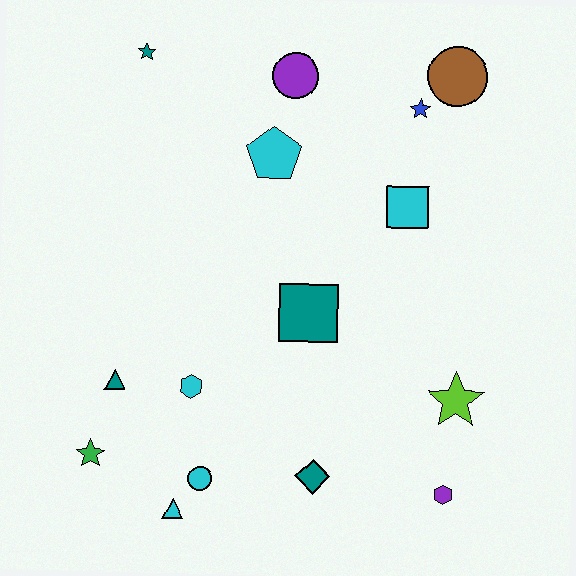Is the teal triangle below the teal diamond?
No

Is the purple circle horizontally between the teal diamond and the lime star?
No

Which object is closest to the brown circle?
The blue star is closest to the brown circle.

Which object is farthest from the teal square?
The teal star is farthest from the teal square.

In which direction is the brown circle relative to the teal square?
The brown circle is above the teal square.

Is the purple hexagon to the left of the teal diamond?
No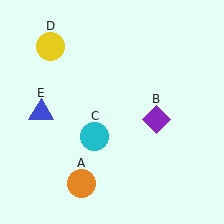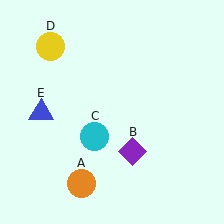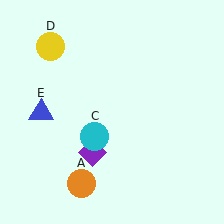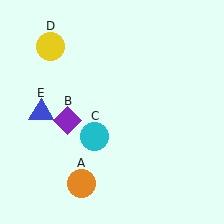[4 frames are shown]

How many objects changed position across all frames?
1 object changed position: purple diamond (object B).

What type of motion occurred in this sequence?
The purple diamond (object B) rotated clockwise around the center of the scene.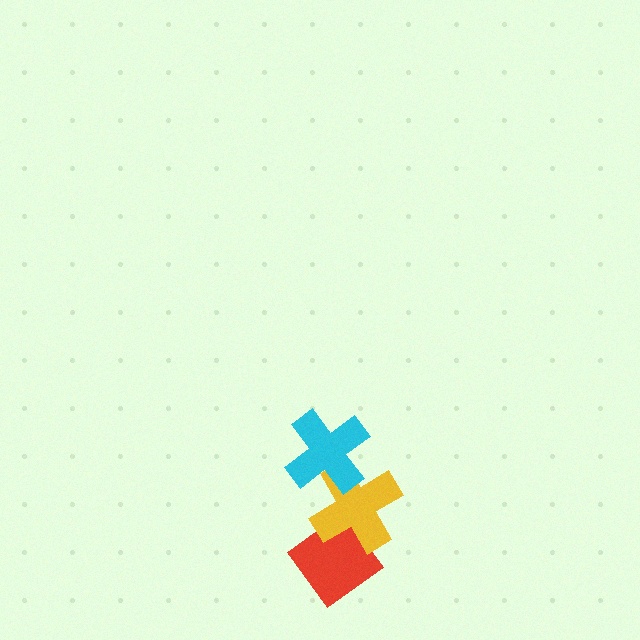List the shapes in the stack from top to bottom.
From top to bottom: the cyan cross, the yellow cross, the red diamond.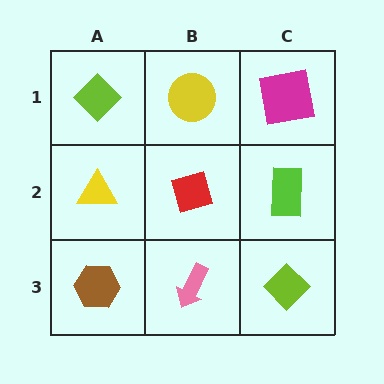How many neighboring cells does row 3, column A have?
2.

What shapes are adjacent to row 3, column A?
A yellow triangle (row 2, column A), a pink arrow (row 3, column B).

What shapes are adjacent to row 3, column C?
A lime rectangle (row 2, column C), a pink arrow (row 3, column B).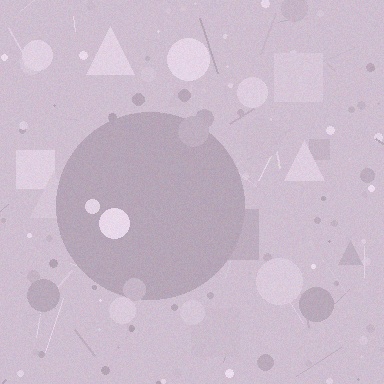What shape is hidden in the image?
A circle is hidden in the image.